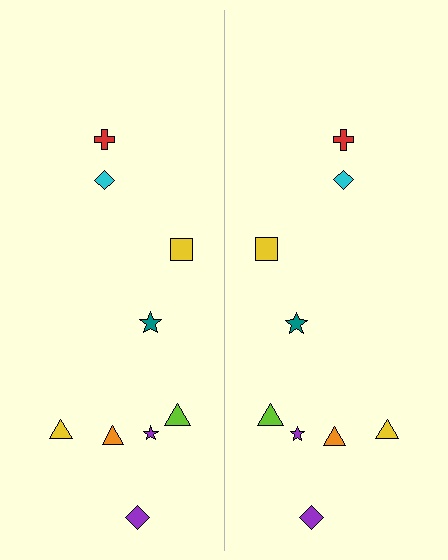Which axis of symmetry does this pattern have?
The pattern has a vertical axis of symmetry running through the center of the image.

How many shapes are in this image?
There are 18 shapes in this image.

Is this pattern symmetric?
Yes, this pattern has bilateral (reflection) symmetry.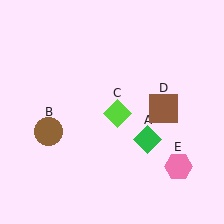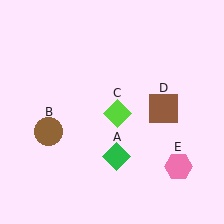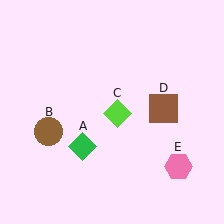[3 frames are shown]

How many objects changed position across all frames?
1 object changed position: green diamond (object A).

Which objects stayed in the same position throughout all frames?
Brown circle (object B) and lime diamond (object C) and brown square (object D) and pink hexagon (object E) remained stationary.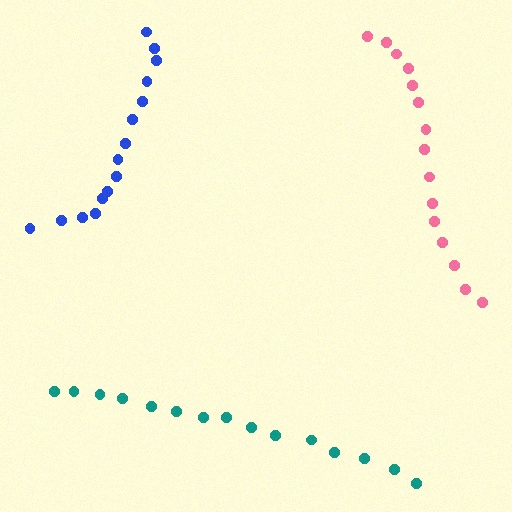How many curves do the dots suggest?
There are 3 distinct paths.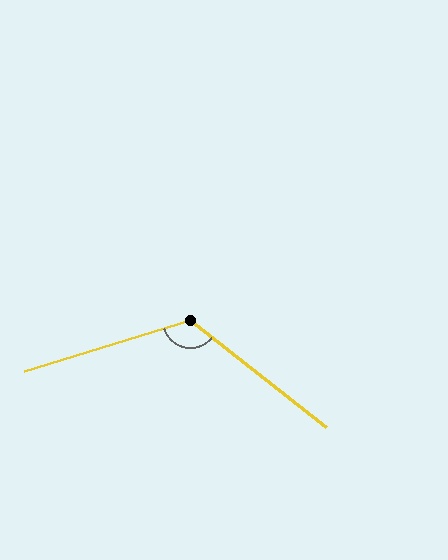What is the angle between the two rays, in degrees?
Approximately 125 degrees.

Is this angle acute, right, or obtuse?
It is obtuse.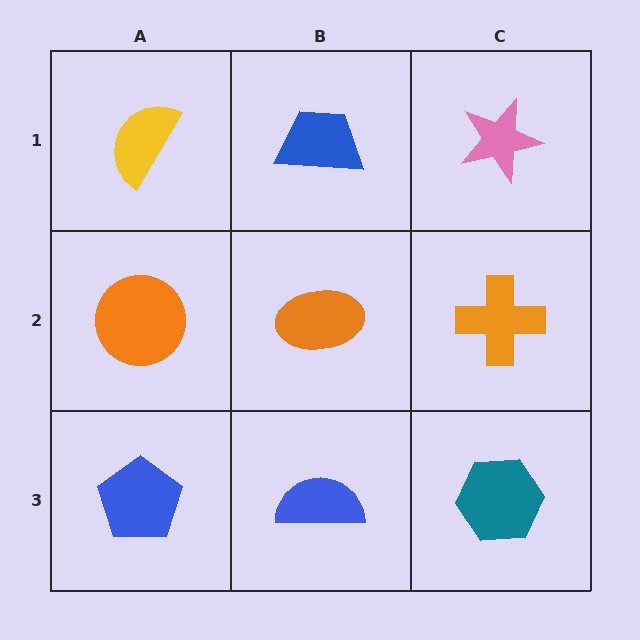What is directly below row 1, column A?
An orange circle.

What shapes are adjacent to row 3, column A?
An orange circle (row 2, column A), a blue semicircle (row 3, column B).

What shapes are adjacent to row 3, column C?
An orange cross (row 2, column C), a blue semicircle (row 3, column B).